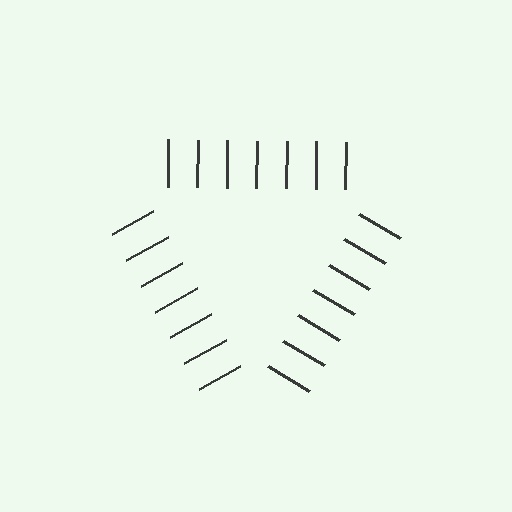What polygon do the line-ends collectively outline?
An illusory triangle — the line segments terminate on its edges but no continuous stroke is drawn.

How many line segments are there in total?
21 — 7 along each of the 3 edges.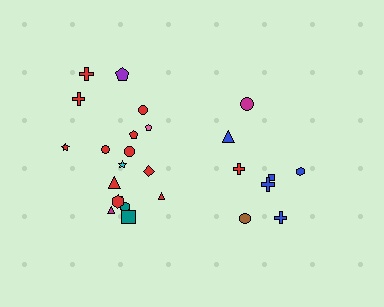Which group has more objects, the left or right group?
The left group.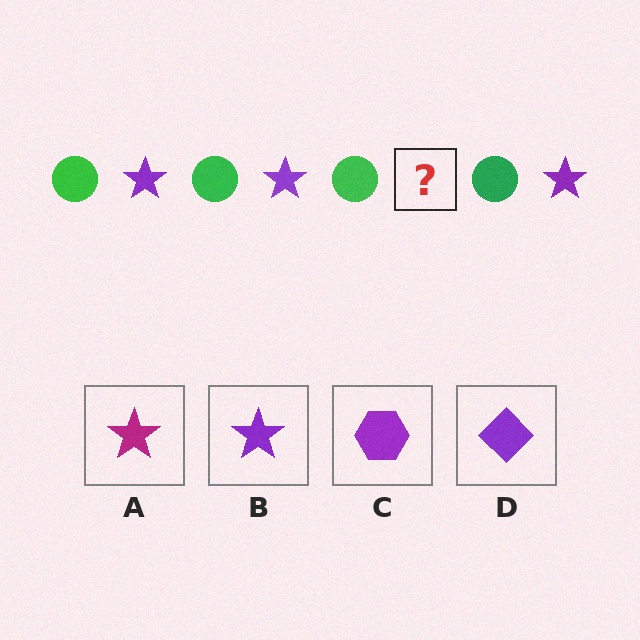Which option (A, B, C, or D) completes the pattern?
B.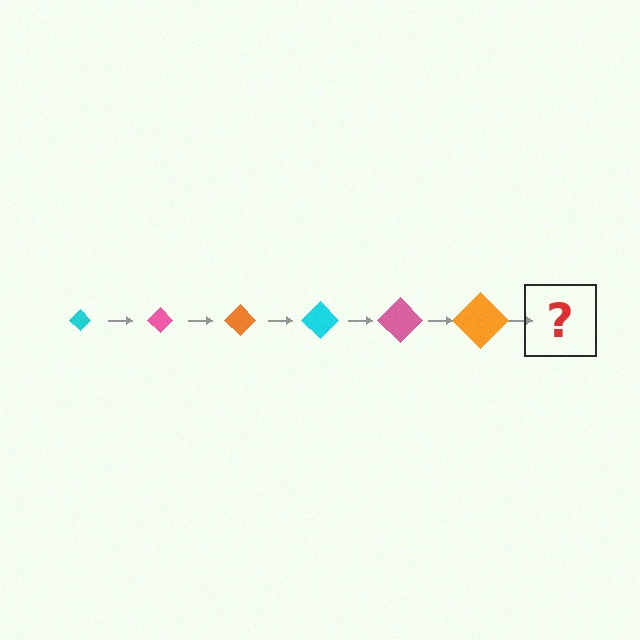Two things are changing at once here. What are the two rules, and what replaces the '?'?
The two rules are that the diamond grows larger each step and the color cycles through cyan, pink, and orange. The '?' should be a cyan diamond, larger than the previous one.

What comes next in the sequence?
The next element should be a cyan diamond, larger than the previous one.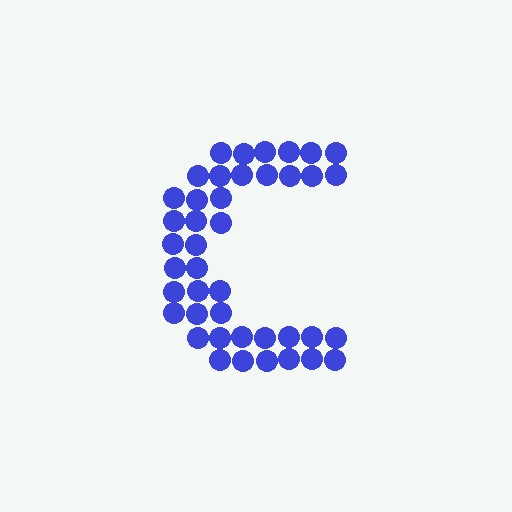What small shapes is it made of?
It is made of small circles.